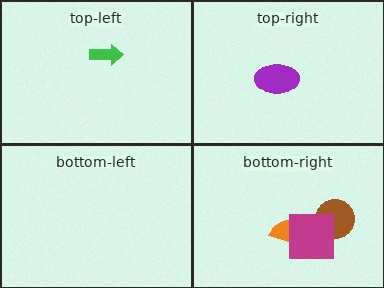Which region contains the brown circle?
The bottom-right region.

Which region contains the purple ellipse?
The top-right region.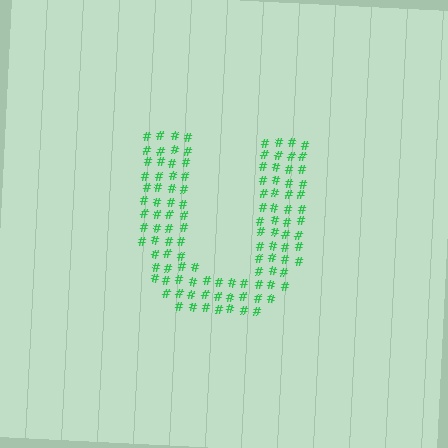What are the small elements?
The small elements are hash symbols.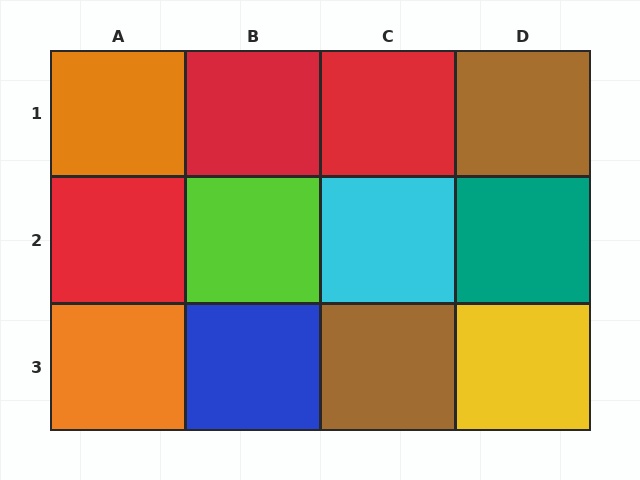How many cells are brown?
2 cells are brown.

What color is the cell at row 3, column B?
Blue.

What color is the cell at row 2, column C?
Cyan.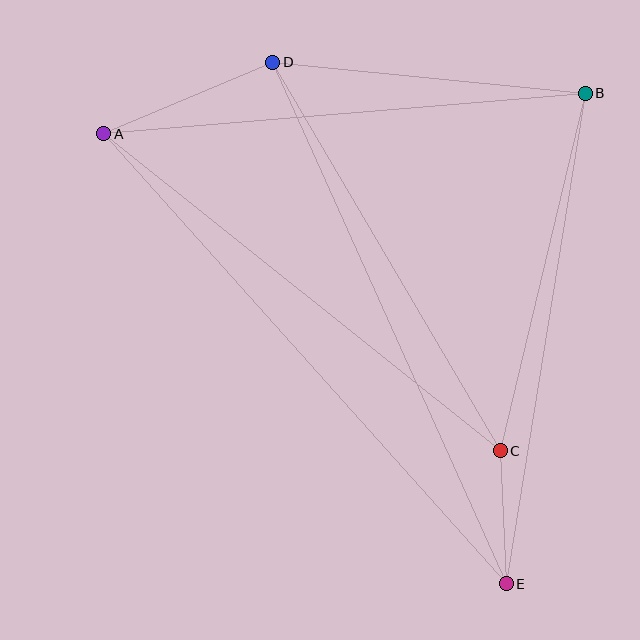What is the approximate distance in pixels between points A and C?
The distance between A and C is approximately 507 pixels.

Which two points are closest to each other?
Points C and E are closest to each other.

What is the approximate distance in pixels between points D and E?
The distance between D and E is approximately 571 pixels.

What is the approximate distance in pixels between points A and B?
The distance between A and B is approximately 483 pixels.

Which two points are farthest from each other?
Points A and E are farthest from each other.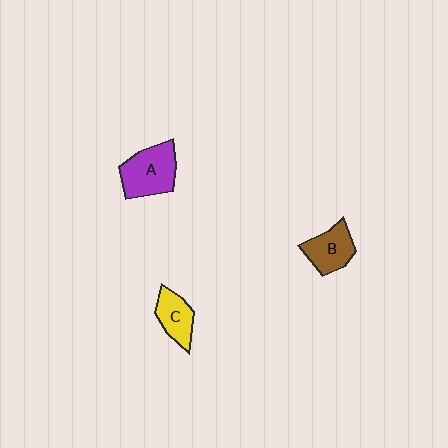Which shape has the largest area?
Shape A (purple).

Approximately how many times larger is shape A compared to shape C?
Approximately 1.6 times.